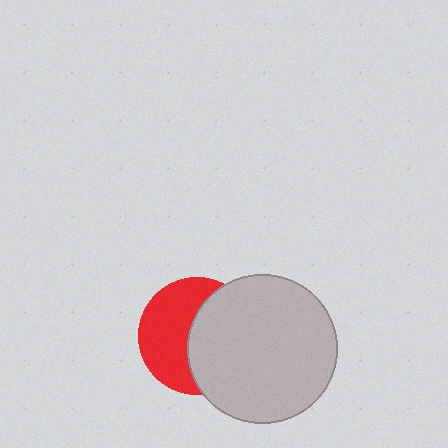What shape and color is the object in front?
The object in front is a light gray circle.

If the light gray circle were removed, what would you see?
You would see the complete red circle.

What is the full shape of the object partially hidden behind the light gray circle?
The partially hidden object is a red circle.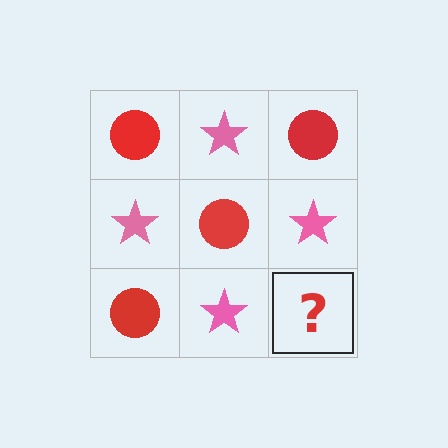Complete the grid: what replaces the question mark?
The question mark should be replaced with a red circle.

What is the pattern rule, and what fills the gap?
The rule is that it alternates red circle and pink star in a checkerboard pattern. The gap should be filled with a red circle.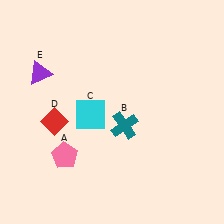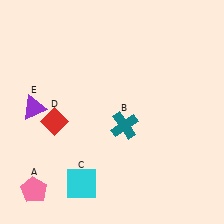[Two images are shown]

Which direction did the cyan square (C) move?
The cyan square (C) moved down.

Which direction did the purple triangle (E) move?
The purple triangle (E) moved down.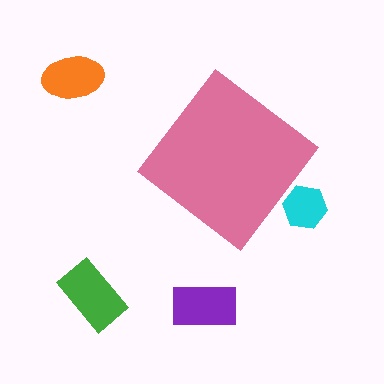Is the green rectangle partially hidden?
No, the green rectangle is fully visible.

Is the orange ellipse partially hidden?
No, the orange ellipse is fully visible.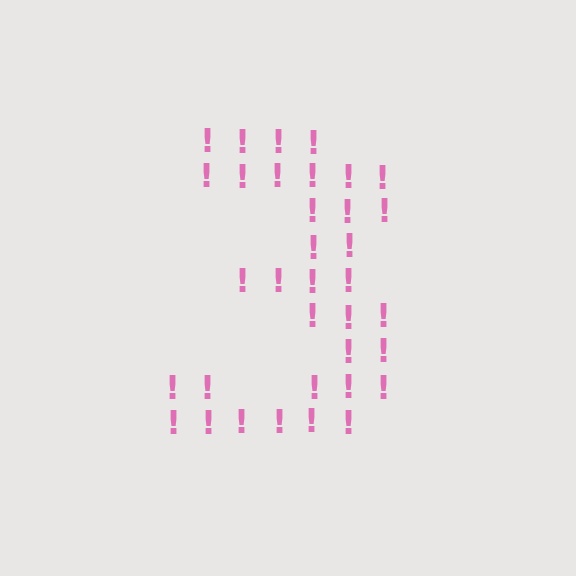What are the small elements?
The small elements are exclamation marks.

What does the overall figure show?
The overall figure shows the digit 3.